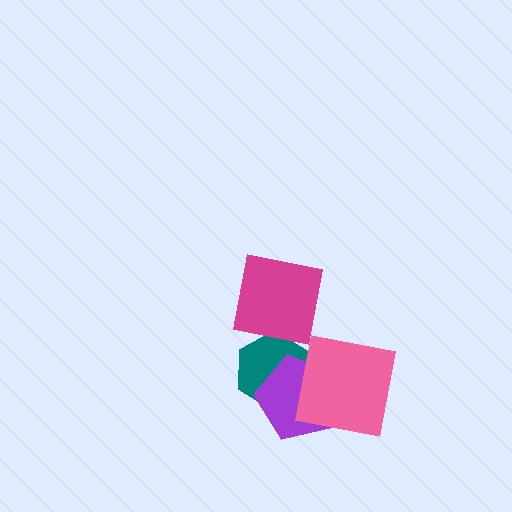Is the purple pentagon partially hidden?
Yes, it is partially covered by another shape.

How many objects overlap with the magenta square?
0 objects overlap with the magenta square.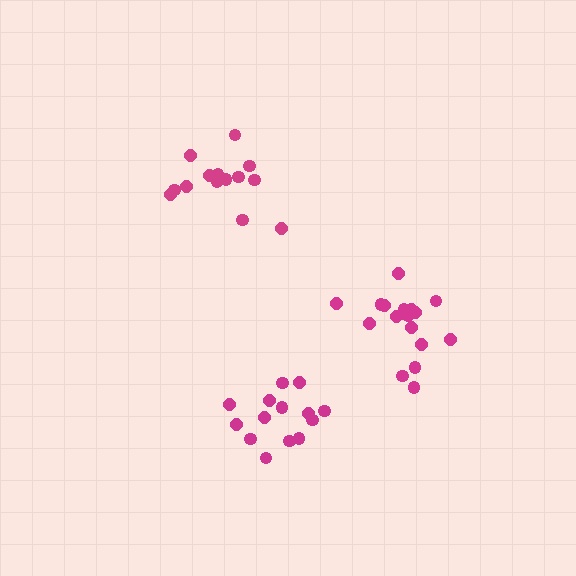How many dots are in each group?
Group 1: 19 dots, Group 2: 14 dots, Group 3: 14 dots (47 total).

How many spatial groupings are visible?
There are 3 spatial groupings.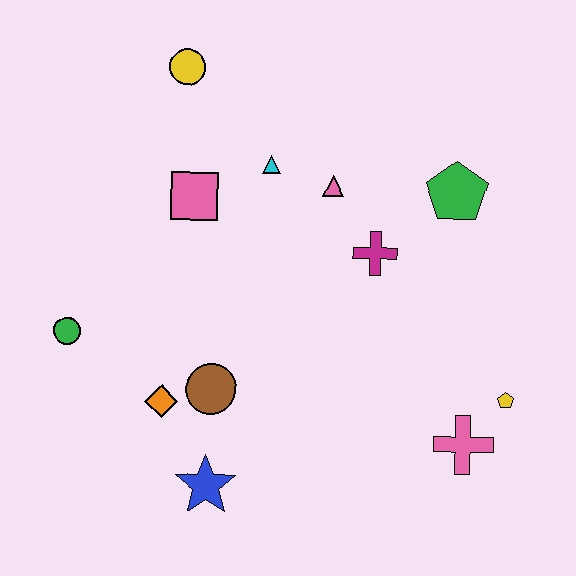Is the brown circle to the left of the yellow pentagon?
Yes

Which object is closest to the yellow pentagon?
The pink cross is closest to the yellow pentagon.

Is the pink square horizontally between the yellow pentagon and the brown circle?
No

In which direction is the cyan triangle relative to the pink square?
The cyan triangle is to the right of the pink square.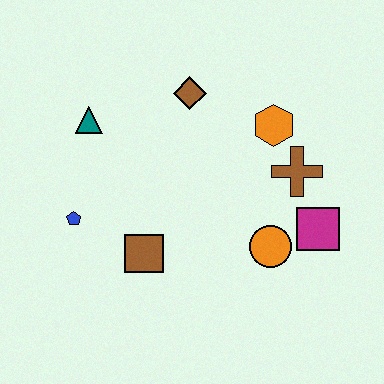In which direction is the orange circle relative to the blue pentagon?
The orange circle is to the right of the blue pentagon.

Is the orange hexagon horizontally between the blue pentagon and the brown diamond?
No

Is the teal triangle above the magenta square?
Yes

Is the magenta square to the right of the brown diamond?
Yes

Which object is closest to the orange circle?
The magenta square is closest to the orange circle.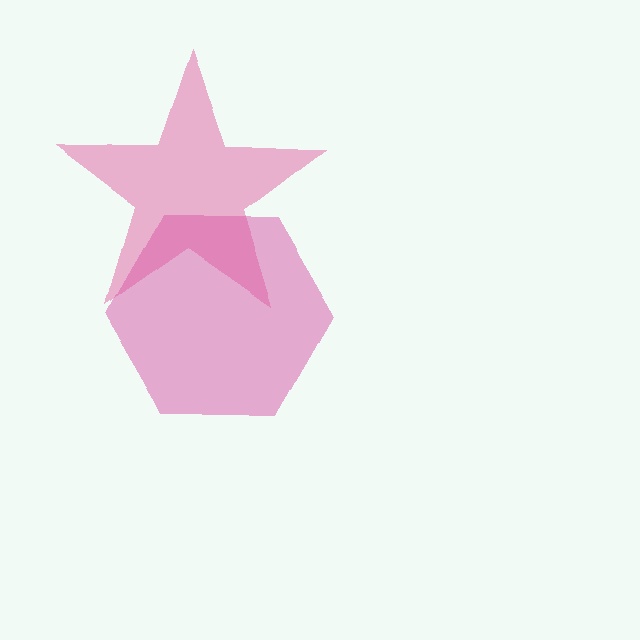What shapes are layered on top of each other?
The layered shapes are: a magenta hexagon, a pink star.